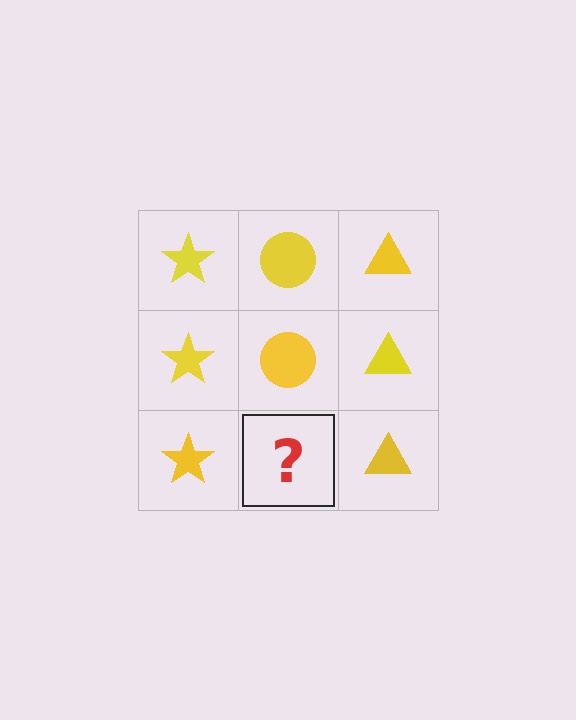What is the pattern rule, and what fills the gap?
The rule is that each column has a consistent shape. The gap should be filled with a yellow circle.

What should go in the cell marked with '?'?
The missing cell should contain a yellow circle.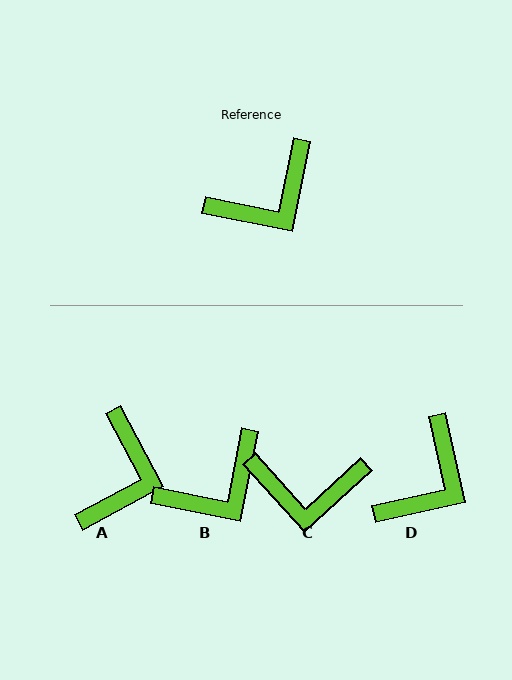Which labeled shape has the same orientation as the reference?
B.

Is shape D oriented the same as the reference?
No, it is off by about 24 degrees.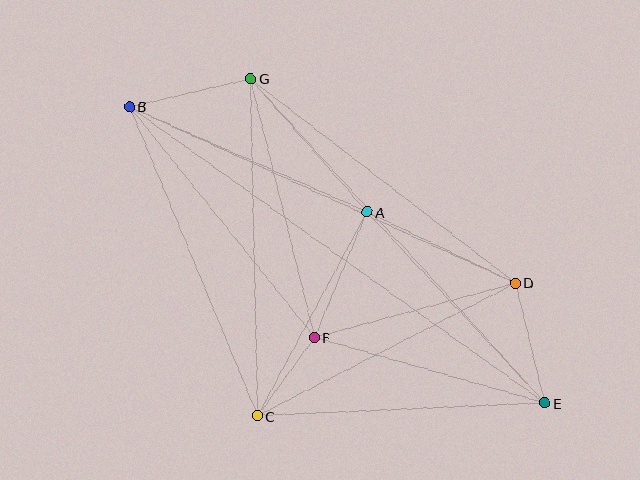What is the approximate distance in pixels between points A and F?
The distance between A and F is approximately 136 pixels.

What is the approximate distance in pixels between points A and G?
The distance between A and G is approximately 177 pixels.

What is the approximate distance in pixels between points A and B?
The distance between A and B is approximately 260 pixels.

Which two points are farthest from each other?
Points B and E are farthest from each other.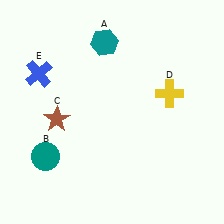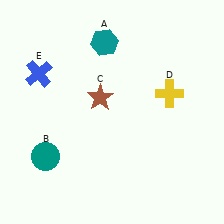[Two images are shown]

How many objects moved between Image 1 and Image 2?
1 object moved between the two images.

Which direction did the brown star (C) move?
The brown star (C) moved right.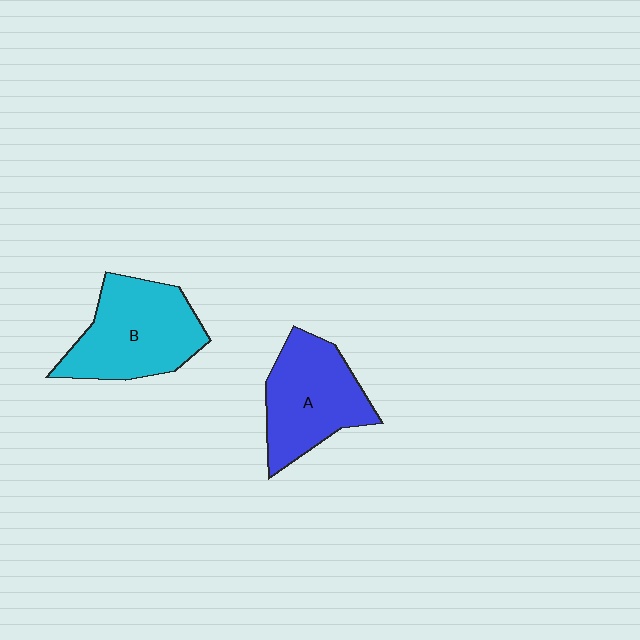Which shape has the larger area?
Shape B (cyan).